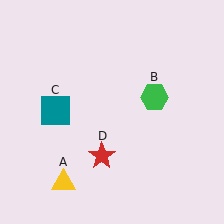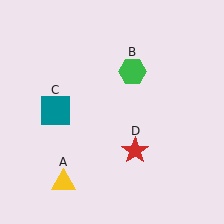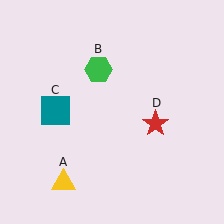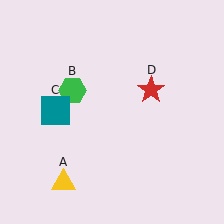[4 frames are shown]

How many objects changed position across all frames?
2 objects changed position: green hexagon (object B), red star (object D).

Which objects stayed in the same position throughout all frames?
Yellow triangle (object A) and teal square (object C) remained stationary.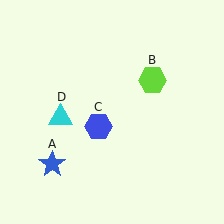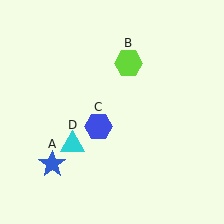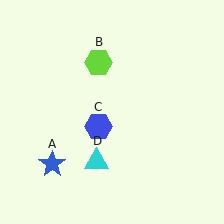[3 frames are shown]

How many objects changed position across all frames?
2 objects changed position: lime hexagon (object B), cyan triangle (object D).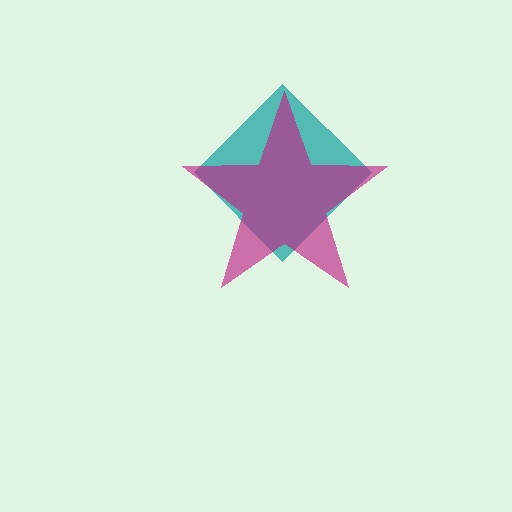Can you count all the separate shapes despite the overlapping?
Yes, there are 2 separate shapes.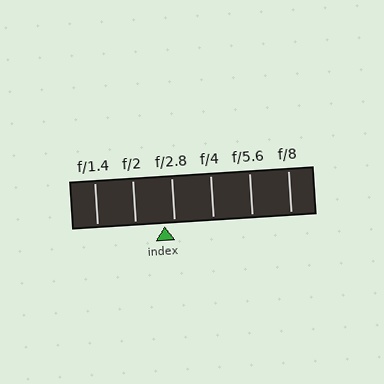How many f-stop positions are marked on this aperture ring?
There are 6 f-stop positions marked.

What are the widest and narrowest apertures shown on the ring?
The widest aperture shown is f/1.4 and the narrowest is f/8.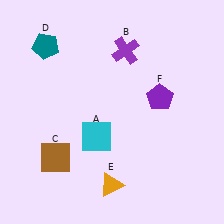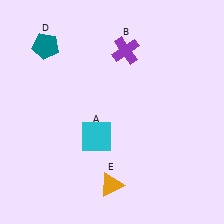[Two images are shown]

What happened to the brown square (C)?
The brown square (C) was removed in Image 2. It was in the bottom-left area of Image 1.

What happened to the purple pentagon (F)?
The purple pentagon (F) was removed in Image 2. It was in the top-right area of Image 1.